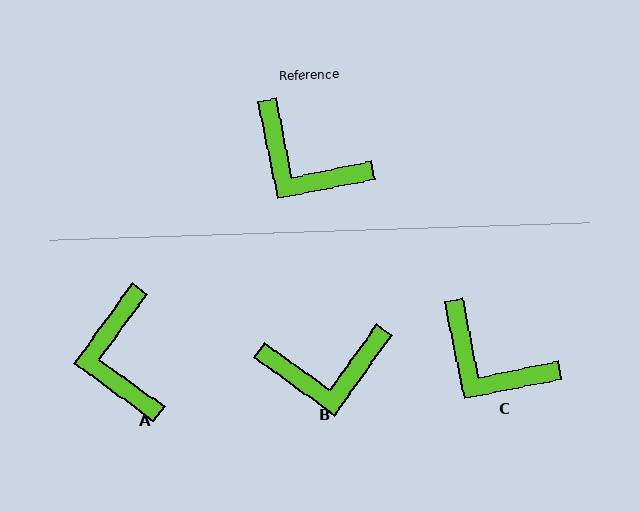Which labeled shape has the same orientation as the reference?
C.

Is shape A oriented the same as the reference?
No, it is off by about 47 degrees.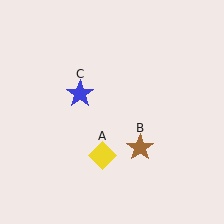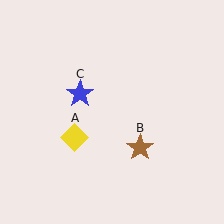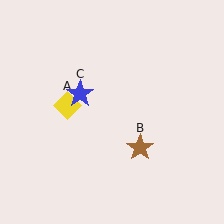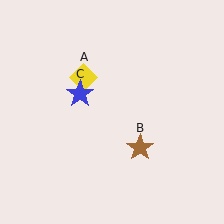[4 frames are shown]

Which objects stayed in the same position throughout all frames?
Brown star (object B) and blue star (object C) remained stationary.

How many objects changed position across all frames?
1 object changed position: yellow diamond (object A).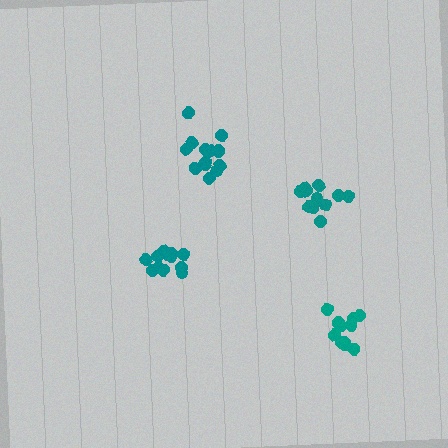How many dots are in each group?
Group 1: 11 dots, Group 2: 14 dots, Group 3: 11 dots, Group 4: 12 dots (48 total).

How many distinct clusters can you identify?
There are 4 distinct clusters.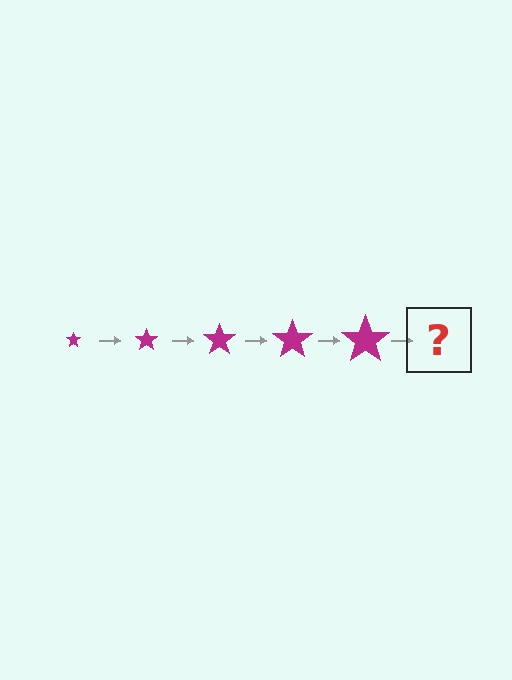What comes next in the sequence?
The next element should be a magenta star, larger than the previous one.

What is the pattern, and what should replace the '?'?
The pattern is that the star gets progressively larger each step. The '?' should be a magenta star, larger than the previous one.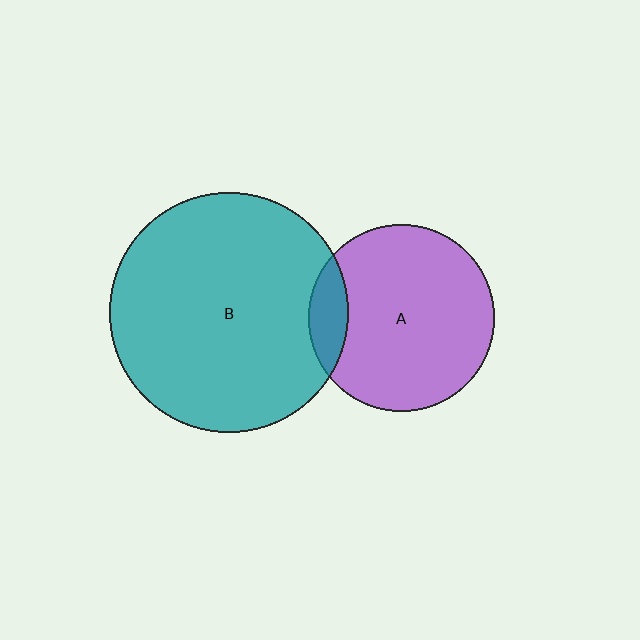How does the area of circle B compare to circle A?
Approximately 1.6 times.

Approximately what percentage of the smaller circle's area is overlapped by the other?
Approximately 15%.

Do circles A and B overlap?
Yes.